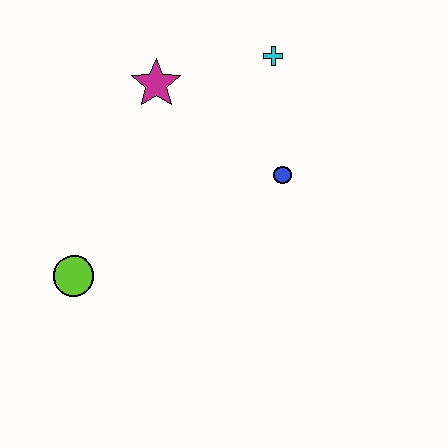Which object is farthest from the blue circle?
The lime circle is farthest from the blue circle.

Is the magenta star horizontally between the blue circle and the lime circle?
Yes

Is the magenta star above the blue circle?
Yes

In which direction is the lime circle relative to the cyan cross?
The lime circle is below the cyan cross.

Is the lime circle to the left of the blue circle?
Yes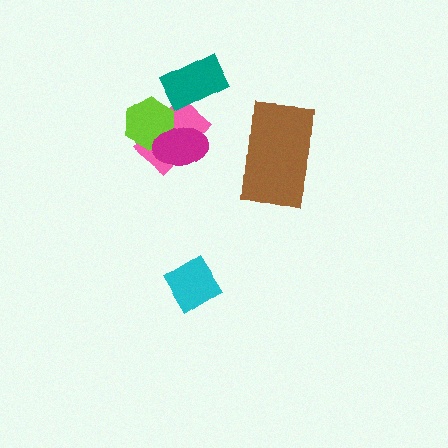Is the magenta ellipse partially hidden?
No, no other shape covers it.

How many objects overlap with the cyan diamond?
0 objects overlap with the cyan diamond.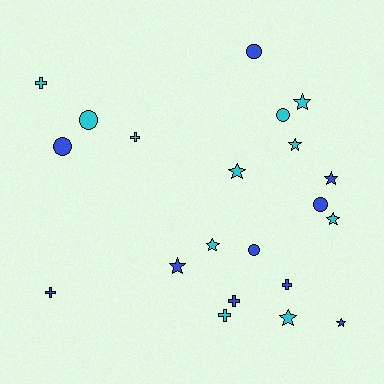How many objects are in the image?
There are 21 objects.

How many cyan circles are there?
There are 2 cyan circles.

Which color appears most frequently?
Cyan, with 11 objects.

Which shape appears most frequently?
Star, with 9 objects.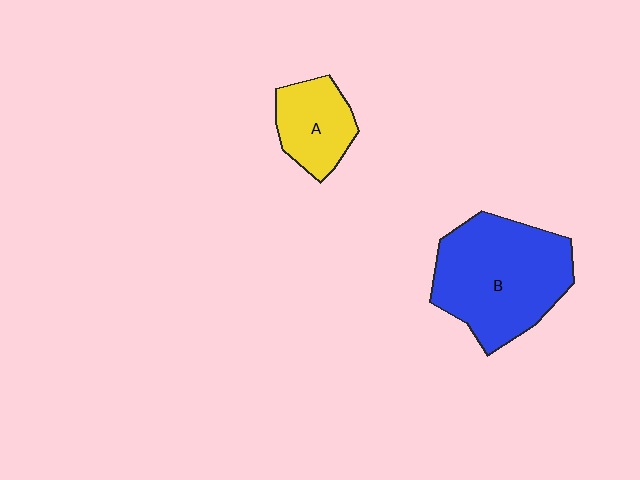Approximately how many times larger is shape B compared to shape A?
Approximately 2.2 times.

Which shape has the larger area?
Shape B (blue).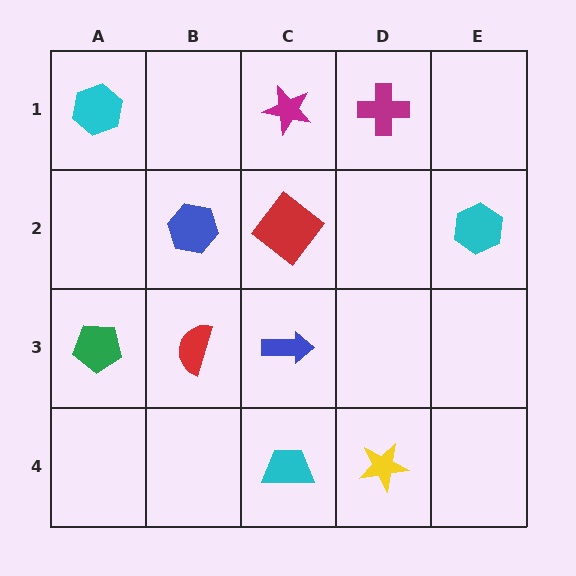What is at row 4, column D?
A yellow star.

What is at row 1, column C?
A magenta star.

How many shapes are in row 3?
3 shapes.